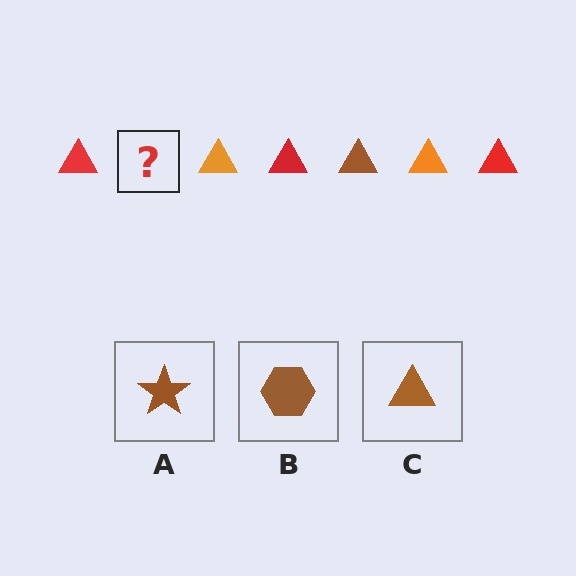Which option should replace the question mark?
Option C.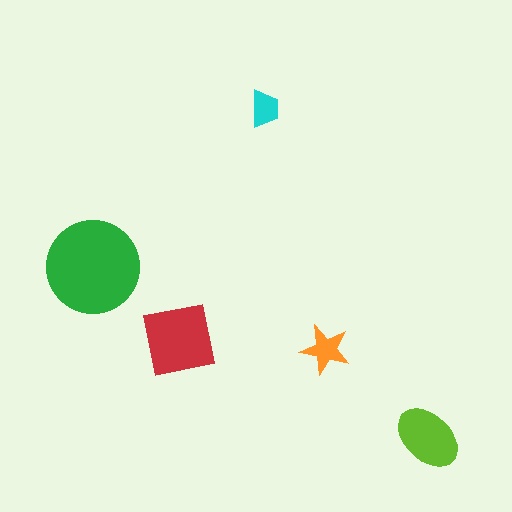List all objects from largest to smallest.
The green circle, the red square, the lime ellipse, the orange star, the cyan trapezoid.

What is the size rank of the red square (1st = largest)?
2nd.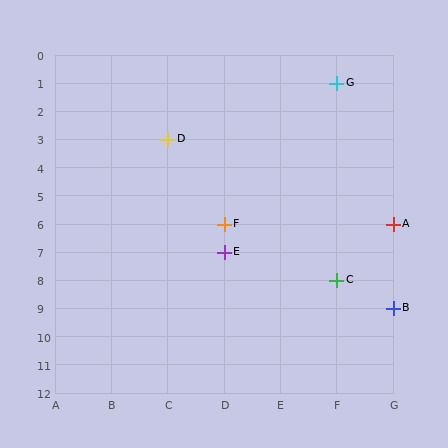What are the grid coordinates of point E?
Point E is at grid coordinates (D, 7).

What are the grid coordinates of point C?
Point C is at grid coordinates (F, 8).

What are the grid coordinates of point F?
Point F is at grid coordinates (D, 6).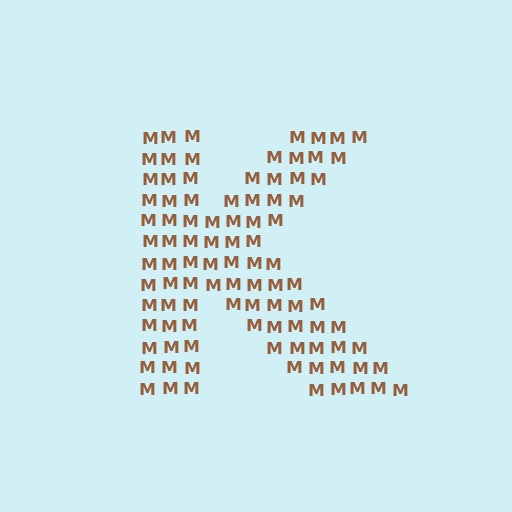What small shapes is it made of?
It is made of small letter M's.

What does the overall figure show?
The overall figure shows the letter K.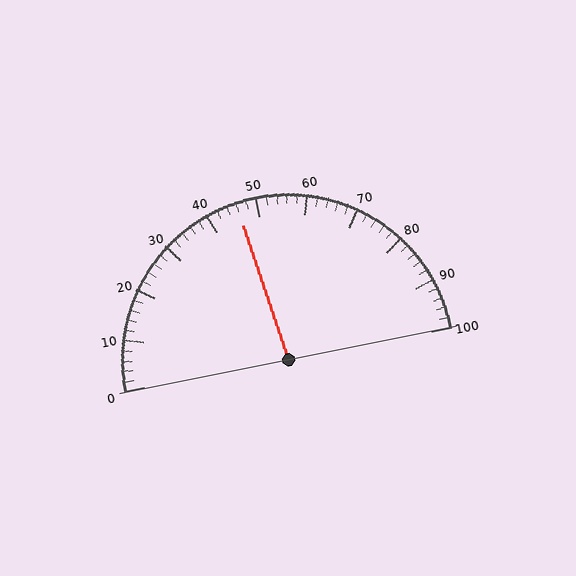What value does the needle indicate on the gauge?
The needle indicates approximately 46.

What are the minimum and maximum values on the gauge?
The gauge ranges from 0 to 100.